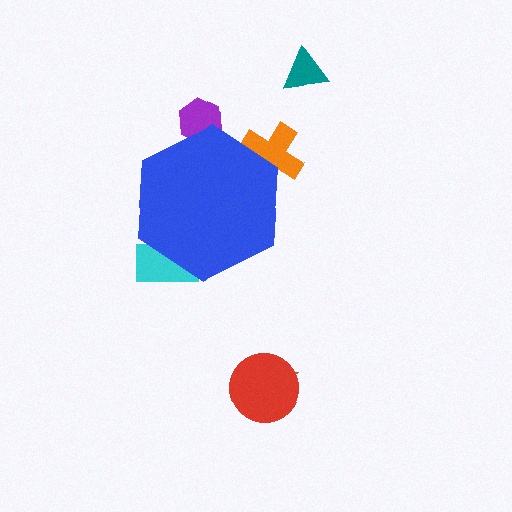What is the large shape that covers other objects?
A blue hexagon.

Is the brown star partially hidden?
No, the brown star is fully visible.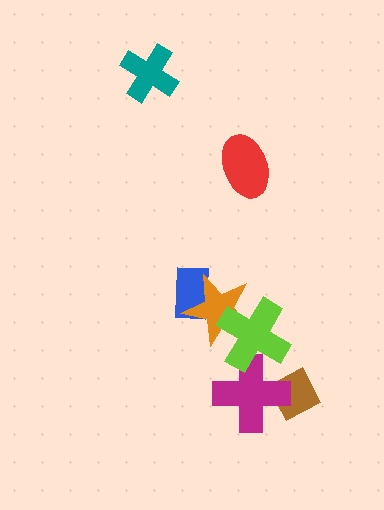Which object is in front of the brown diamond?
The magenta cross is in front of the brown diamond.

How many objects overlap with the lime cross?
2 objects overlap with the lime cross.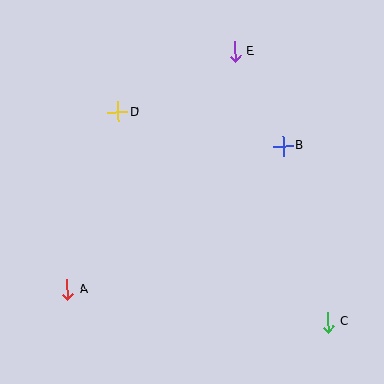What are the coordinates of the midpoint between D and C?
The midpoint between D and C is at (223, 217).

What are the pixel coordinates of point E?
Point E is at (234, 52).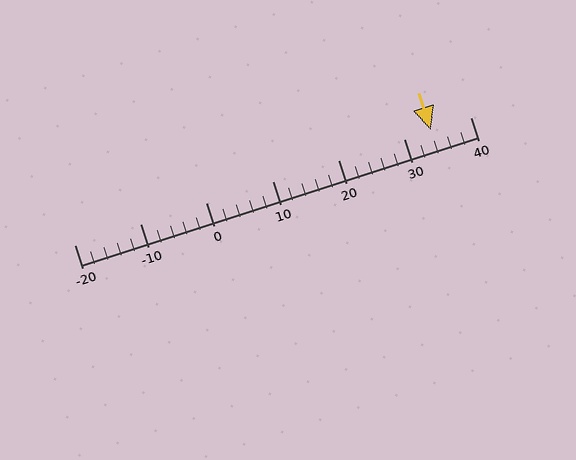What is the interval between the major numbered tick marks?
The major tick marks are spaced 10 units apart.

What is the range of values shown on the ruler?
The ruler shows values from -20 to 40.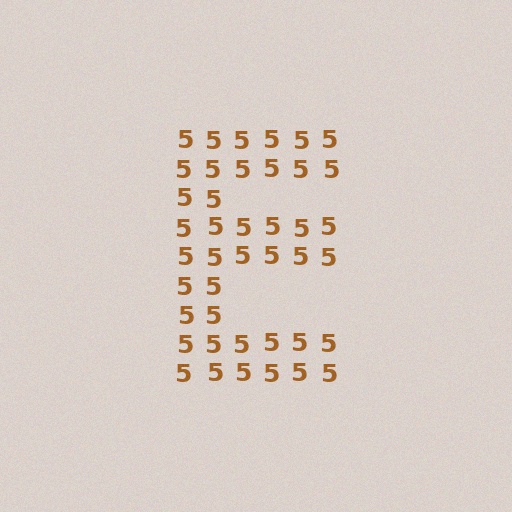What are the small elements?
The small elements are digit 5's.